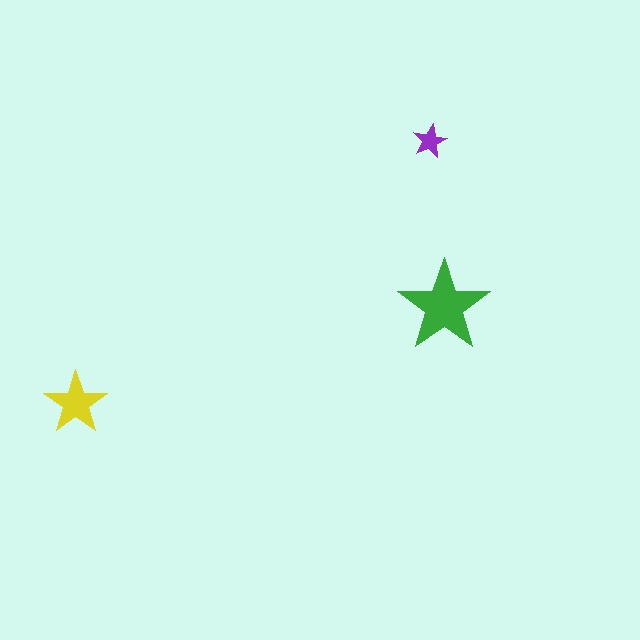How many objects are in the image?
There are 3 objects in the image.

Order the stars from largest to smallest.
the green one, the yellow one, the purple one.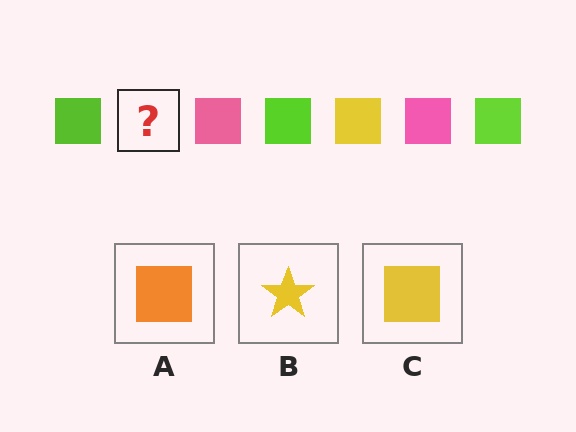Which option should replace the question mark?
Option C.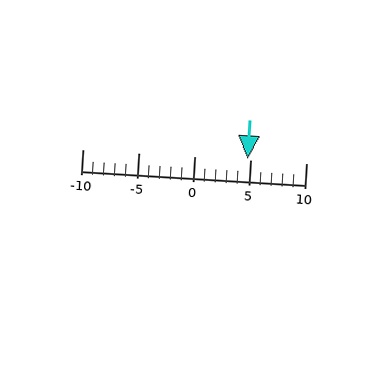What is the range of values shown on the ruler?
The ruler shows values from -10 to 10.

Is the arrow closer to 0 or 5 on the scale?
The arrow is closer to 5.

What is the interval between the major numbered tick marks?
The major tick marks are spaced 5 units apart.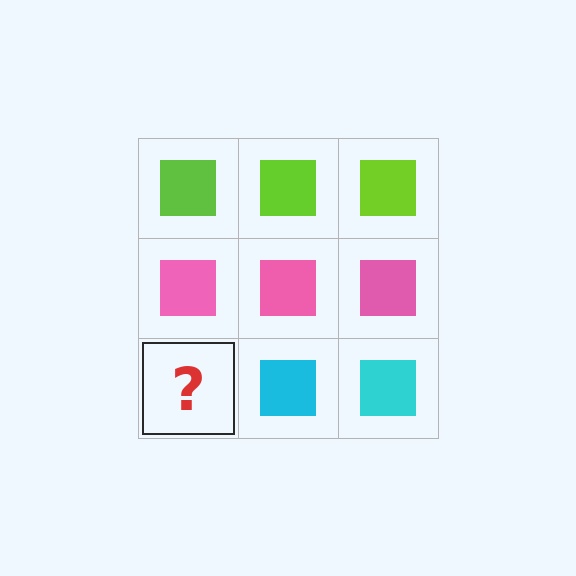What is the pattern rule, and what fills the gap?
The rule is that each row has a consistent color. The gap should be filled with a cyan square.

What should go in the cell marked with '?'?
The missing cell should contain a cyan square.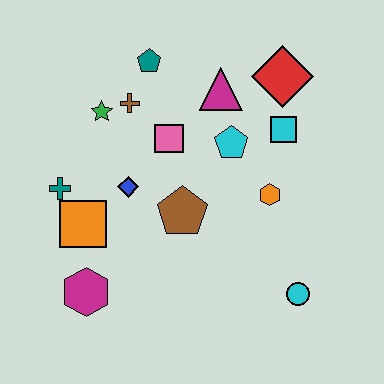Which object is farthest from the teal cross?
The cyan circle is farthest from the teal cross.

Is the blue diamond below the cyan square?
Yes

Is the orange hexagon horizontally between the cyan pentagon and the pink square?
No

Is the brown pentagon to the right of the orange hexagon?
No